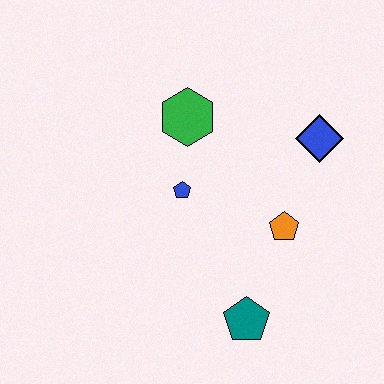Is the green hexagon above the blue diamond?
Yes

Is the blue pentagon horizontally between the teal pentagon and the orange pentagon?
No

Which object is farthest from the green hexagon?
The teal pentagon is farthest from the green hexagon.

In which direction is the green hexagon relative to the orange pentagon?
The green hexagon is above the orange pentagon.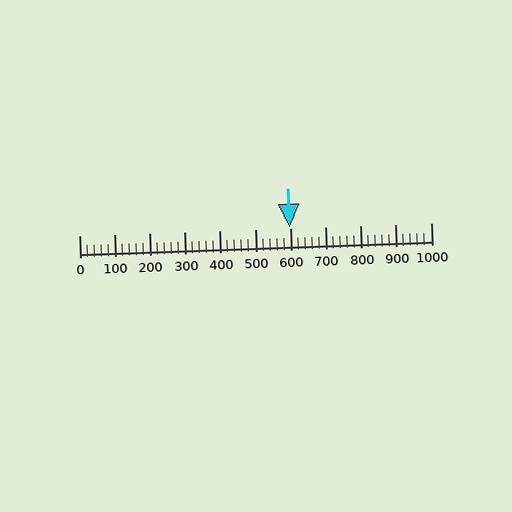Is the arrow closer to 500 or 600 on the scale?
The arrow is closer to 600.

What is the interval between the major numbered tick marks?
The major tick marks are spaced 100 units apart.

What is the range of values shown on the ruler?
The ruler shows values from 0 to 1000.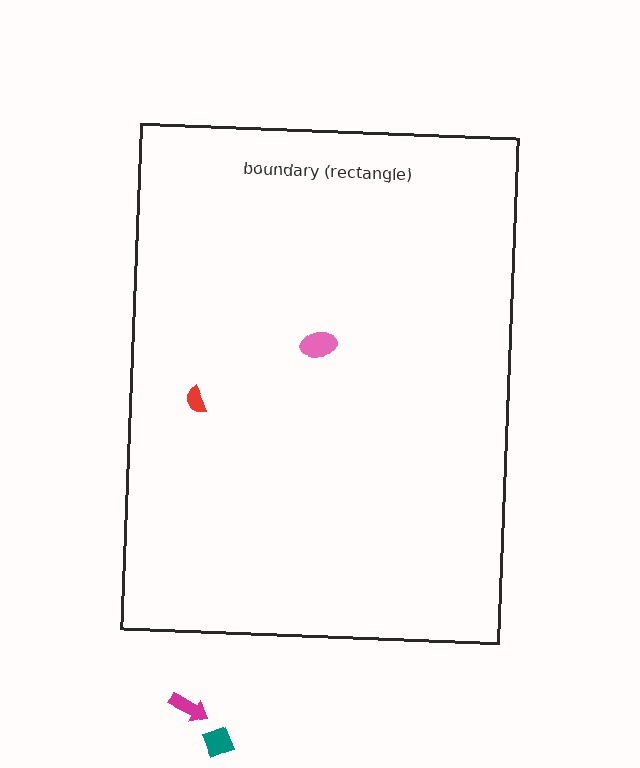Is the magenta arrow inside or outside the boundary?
Outside.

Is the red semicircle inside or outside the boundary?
Inside.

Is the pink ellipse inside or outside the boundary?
Inside.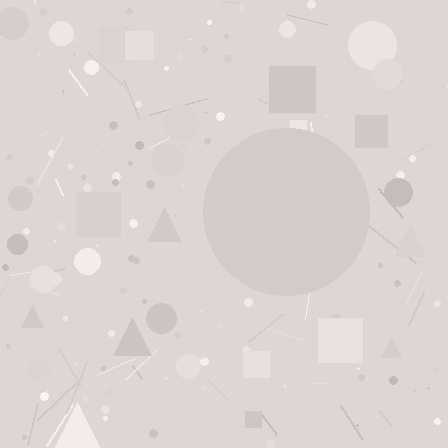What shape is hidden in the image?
A circle is hidden in the image.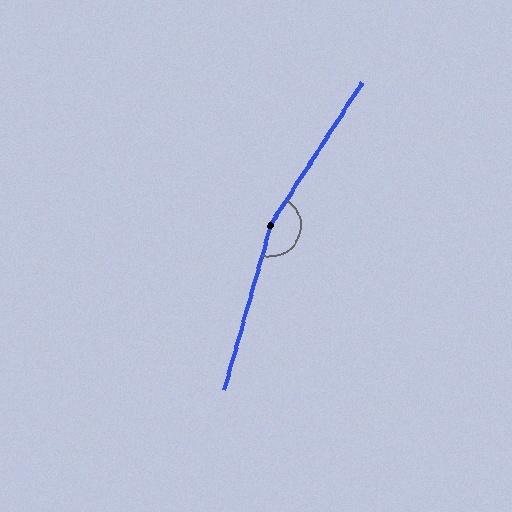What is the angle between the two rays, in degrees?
Approximately 163 degrees.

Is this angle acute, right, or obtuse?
It is obtuse.